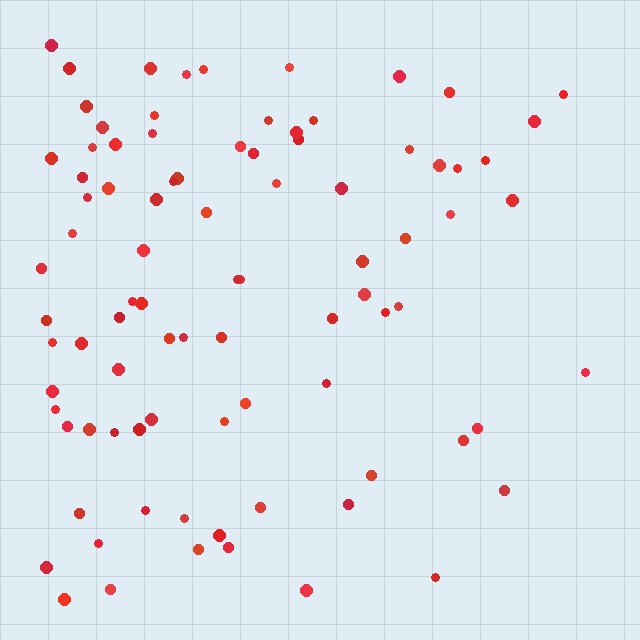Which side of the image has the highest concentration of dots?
The left.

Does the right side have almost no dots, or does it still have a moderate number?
Still a moderate number, just noticeably fewer than the left.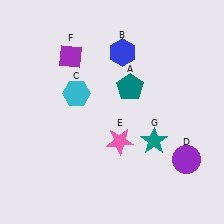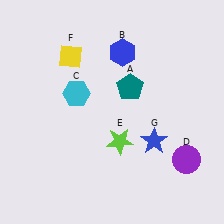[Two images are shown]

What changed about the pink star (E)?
In Image 1, E is pink. In Image 2, it changed to lime.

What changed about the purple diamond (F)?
In Image 1, F is purple. In Image 2, it changed to yellow.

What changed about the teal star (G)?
In Image 1, G is teal. In Image 2, it changed to blue.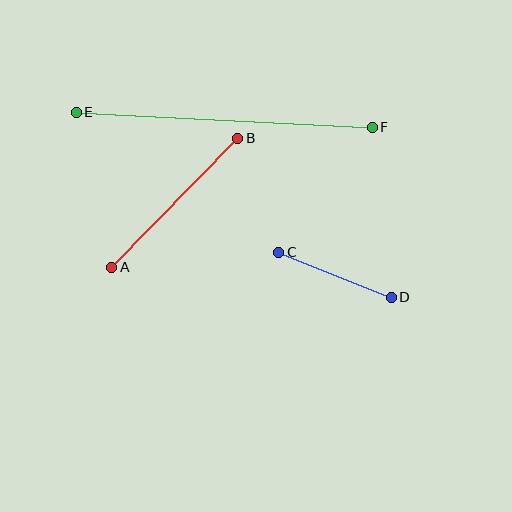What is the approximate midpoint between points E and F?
The midpoint is at approximately (224, 120) pixels.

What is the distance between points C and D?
The distance is approximately 121 pixels.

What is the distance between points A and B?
The distance is approximately 180 pixels.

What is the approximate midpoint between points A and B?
The midpoint is at approximately (175, 203) pixels.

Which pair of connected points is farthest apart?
Points E and F are farthest apart.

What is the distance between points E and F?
The distance is approximately 296 pixels.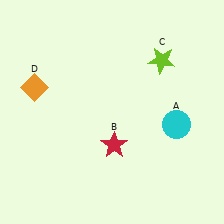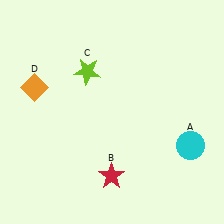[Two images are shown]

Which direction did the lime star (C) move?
The lime star (C) moved left.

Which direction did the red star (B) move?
The red star (B) moved down.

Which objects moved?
The objects that moved are: the cyan circle (A), the red star (B), the lime star (C).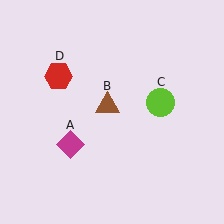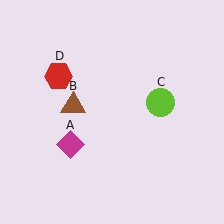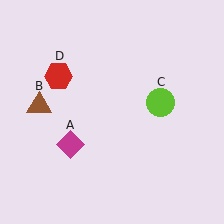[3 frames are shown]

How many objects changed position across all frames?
1 object changed position: brown triangle (object B).